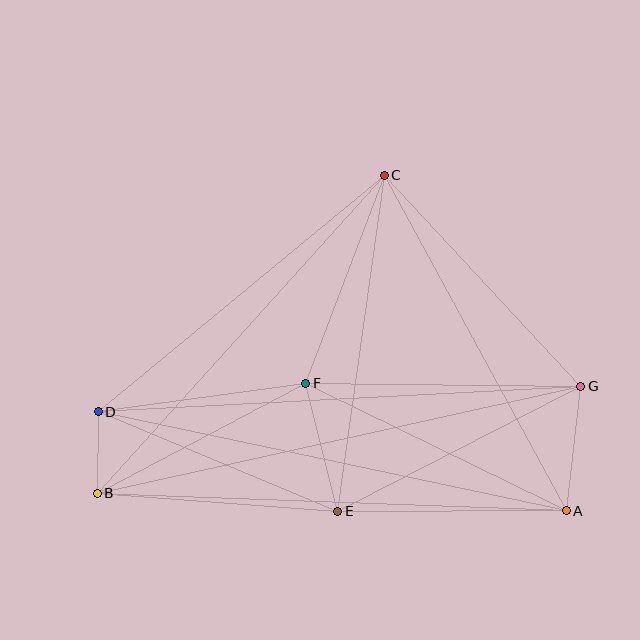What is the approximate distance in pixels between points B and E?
The distance between B and E is approximately 241 pixels.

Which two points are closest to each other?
Points B and D are closest to each other.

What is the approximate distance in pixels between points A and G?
The distance between A and G is approximately 125 pixels.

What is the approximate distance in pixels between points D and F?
The distance between D and F is approximately 210 pixels.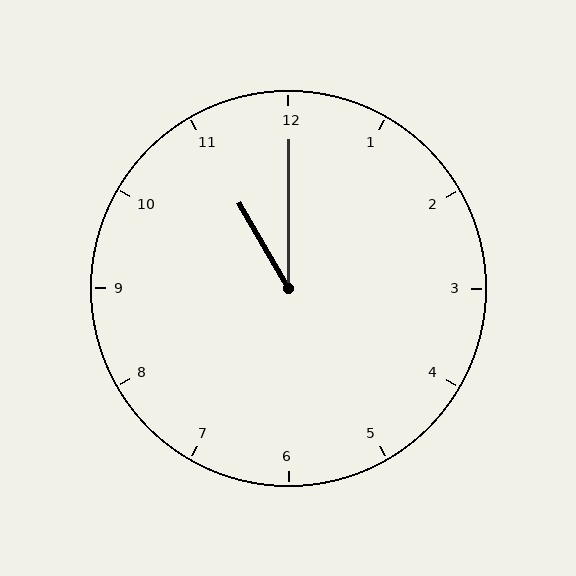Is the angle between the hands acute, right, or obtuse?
It is acute.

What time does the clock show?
11:00.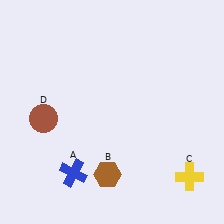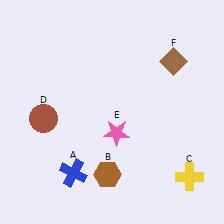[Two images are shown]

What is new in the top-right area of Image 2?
A brown diamond (F) was added in the top-right area of Image 2.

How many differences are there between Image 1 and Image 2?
There are 2 differences between the two images.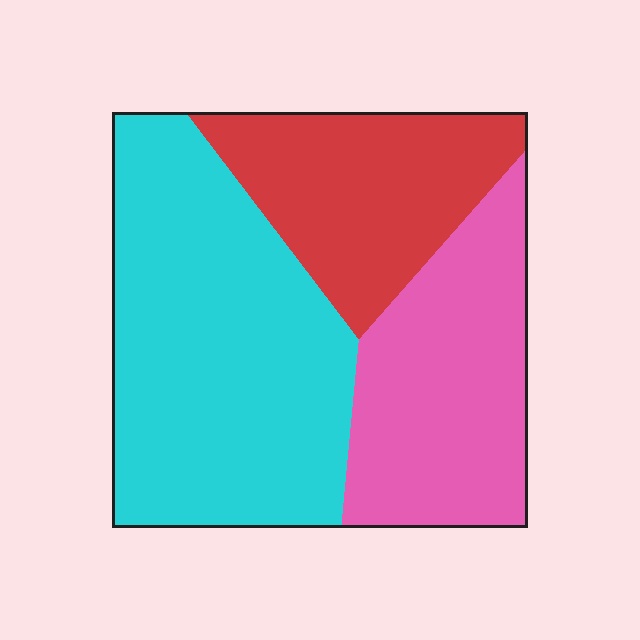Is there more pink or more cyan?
Cyan.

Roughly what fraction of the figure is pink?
Pink covers around 30% of the figure.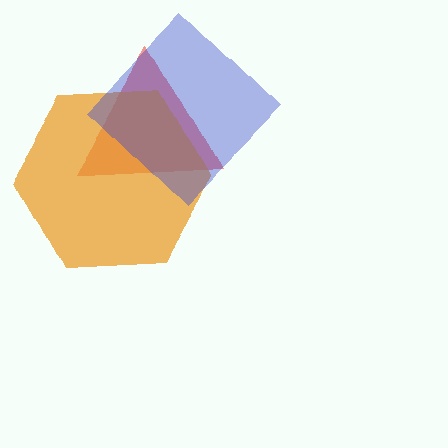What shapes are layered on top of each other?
The layered shapes are: a red triangle, an orange hexagon, a blue diamond.